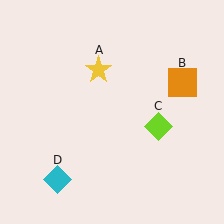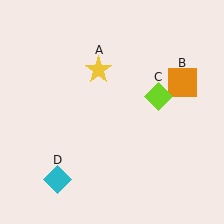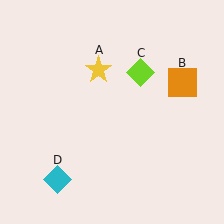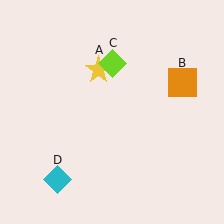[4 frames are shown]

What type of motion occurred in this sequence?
The lime diamond (object C) rotated counterclockwise around the center of the scene.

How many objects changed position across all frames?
1 object changed position: lime diamond (object C).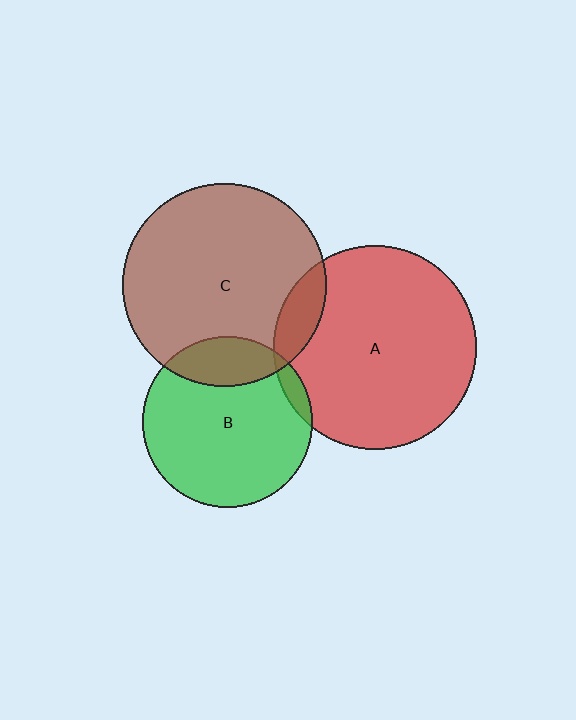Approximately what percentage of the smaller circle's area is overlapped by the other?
Approximately 20%.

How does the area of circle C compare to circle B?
Approximately 1.4 times.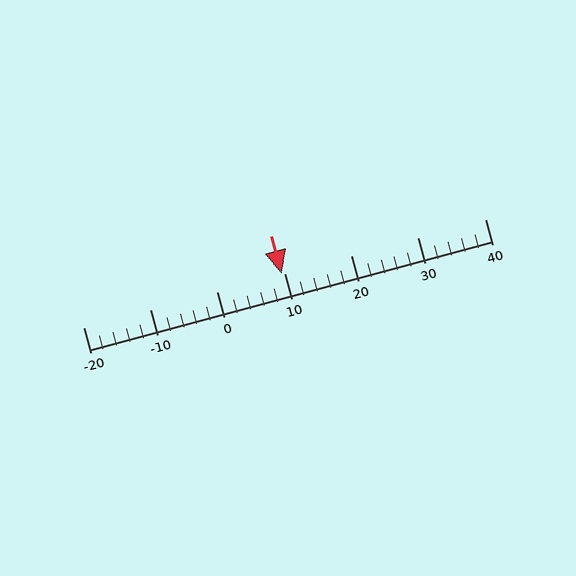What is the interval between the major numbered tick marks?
The major tick marks are spaced 10 units apart.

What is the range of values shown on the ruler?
The ruler shows values from -20 to 40.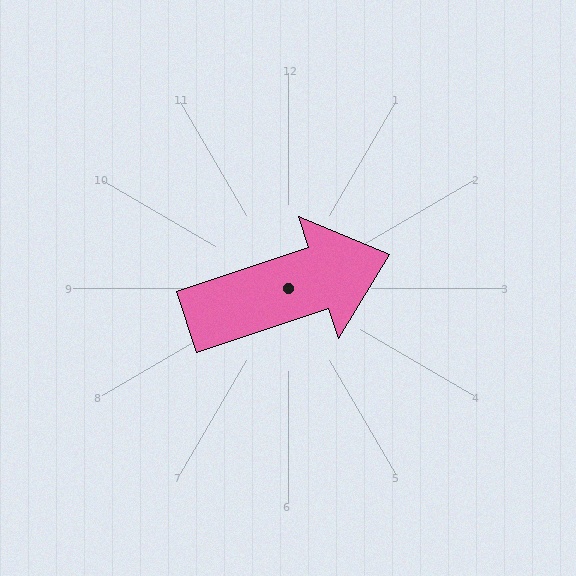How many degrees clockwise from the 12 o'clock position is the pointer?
Approximately 72 degrees.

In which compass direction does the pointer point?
East.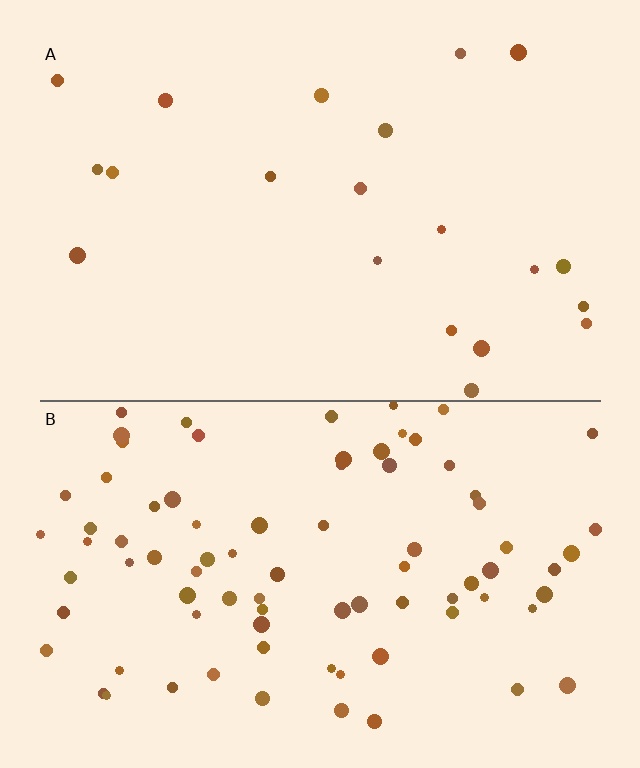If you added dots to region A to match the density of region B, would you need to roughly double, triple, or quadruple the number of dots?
Approximately quadruple.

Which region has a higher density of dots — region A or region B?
B (the bottom).